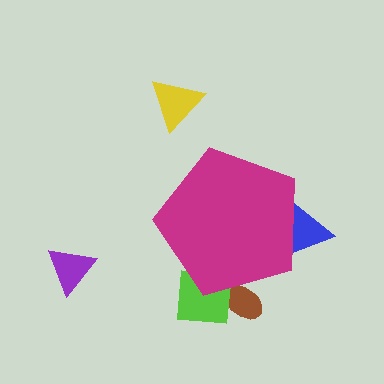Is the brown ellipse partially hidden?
Yes, the brown ellipse is partially hidden behind the magenta pentagon.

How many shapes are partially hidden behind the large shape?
3 shapes are partially hidden.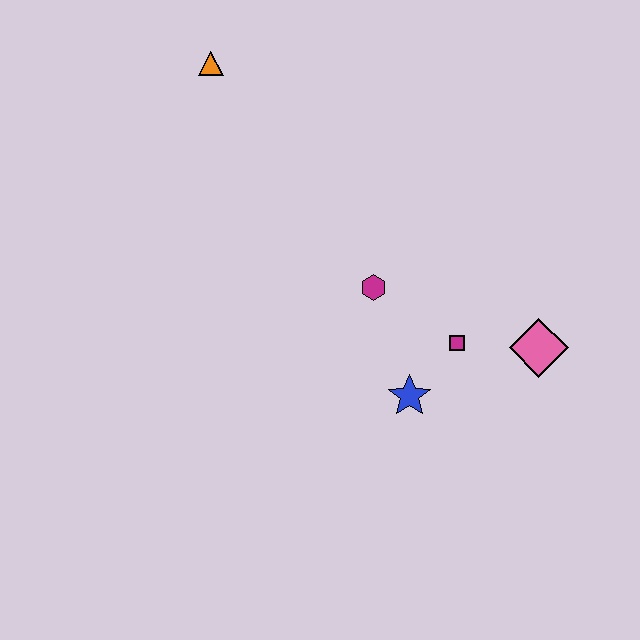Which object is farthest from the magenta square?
The orange triangle is farthest from the magenta square.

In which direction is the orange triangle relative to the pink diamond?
The orange triangle is to the left of the pink diamond.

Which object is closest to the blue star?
The magenta square is closest to the blue star.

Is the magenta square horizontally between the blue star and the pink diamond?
Yes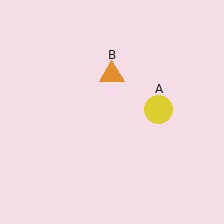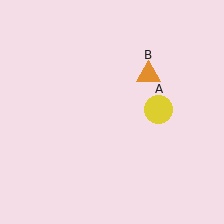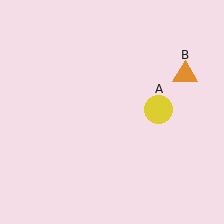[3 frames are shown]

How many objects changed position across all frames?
1 object changed position: orange triangle (object B).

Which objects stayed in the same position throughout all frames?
Yellow circle (object A) remained stationary.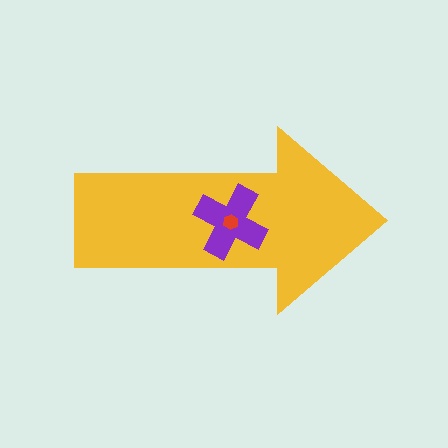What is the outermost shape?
The yellow arrow.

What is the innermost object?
The red hexagon.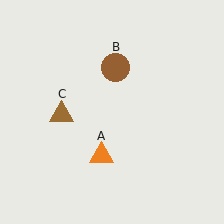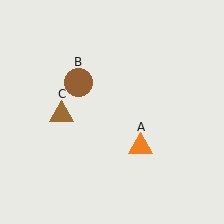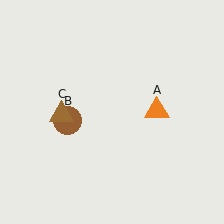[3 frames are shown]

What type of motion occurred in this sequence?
The orange triangle (object A), brown circle (object B) rotated counterclockwise around the center of the scene.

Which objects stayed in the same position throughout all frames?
Brown triangle (object C) remained stationary.